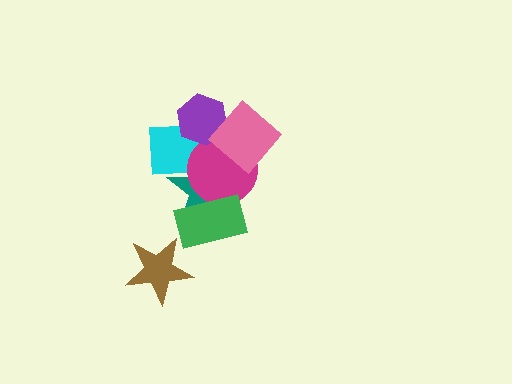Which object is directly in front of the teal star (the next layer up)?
The cyan rectangle is directly in front of the teal star.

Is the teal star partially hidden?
Yes, it is partially covered by another shape.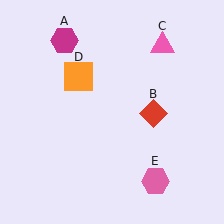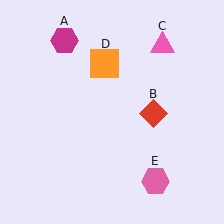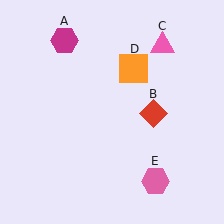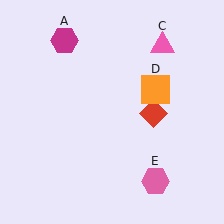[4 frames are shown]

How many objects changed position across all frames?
1 object changed position: orange square (object D).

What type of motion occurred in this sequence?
The orange square (object D) rotated clockwise around the center of the scene.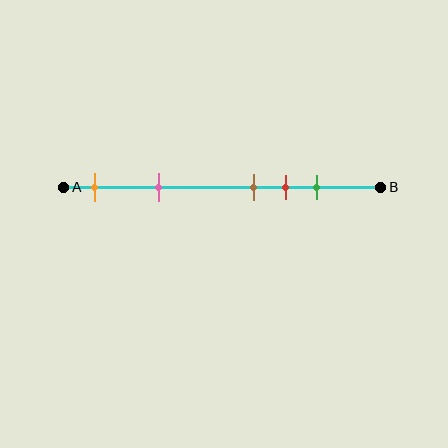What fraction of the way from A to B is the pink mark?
The pink mark is approximately 30% (0.3) of the way from A to B.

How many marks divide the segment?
There are 5 marks dividing the segment.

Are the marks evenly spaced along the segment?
No, the marks are not evenly spaced.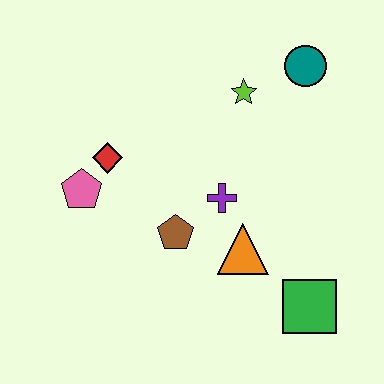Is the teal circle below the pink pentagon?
No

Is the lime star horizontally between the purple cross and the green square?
Yes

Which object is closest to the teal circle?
The lime star is closest to the teal circle.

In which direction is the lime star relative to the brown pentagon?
The lime star is above the brown pentagon.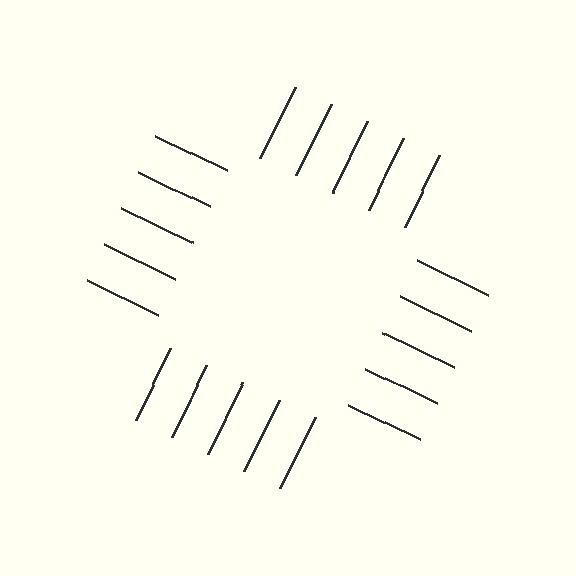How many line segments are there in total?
20 — 5 along each of the 4 edges.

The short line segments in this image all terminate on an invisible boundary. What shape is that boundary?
An illusory square — the line segments terminate on its edges but no continuous stroke is drawn.